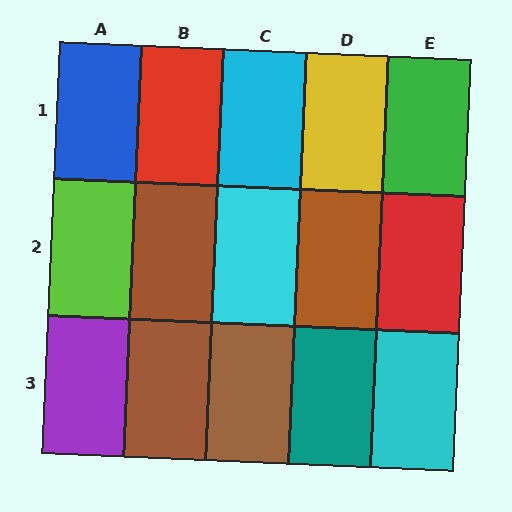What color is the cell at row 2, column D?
Brown.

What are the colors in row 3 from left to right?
Purple, brown, brown, teal, cyan.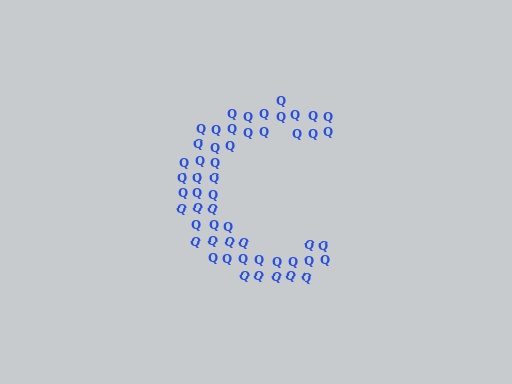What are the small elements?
The small elements are letter Q's.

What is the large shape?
The large shape is the letter C.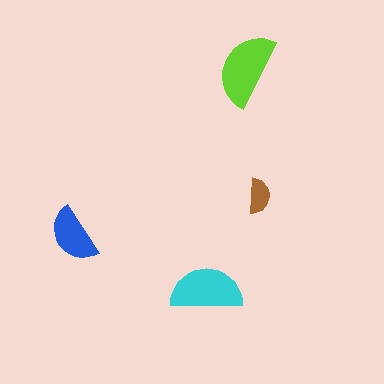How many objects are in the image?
There are 4 objects in the image.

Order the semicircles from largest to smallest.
the lime one, the cyan one, the blue one, the brown one.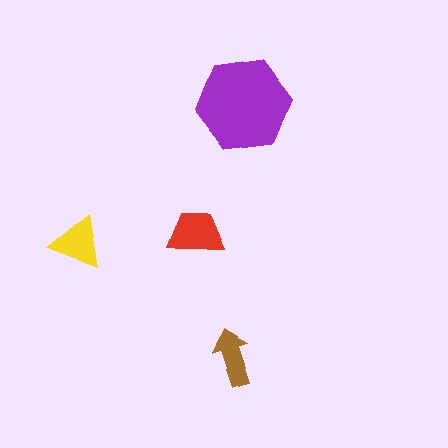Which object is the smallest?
The brown arrow.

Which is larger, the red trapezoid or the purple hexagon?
The purple hexagon.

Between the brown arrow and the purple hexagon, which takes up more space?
The purple hexagon.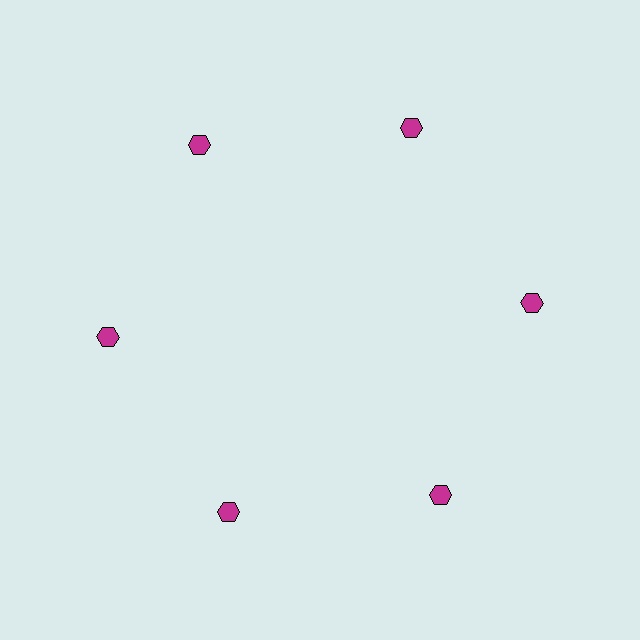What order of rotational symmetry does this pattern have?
This pattern has 6-fold rotational symmetry.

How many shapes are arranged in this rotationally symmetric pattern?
There are 6 shapes, arranged in 6 groups of 1.